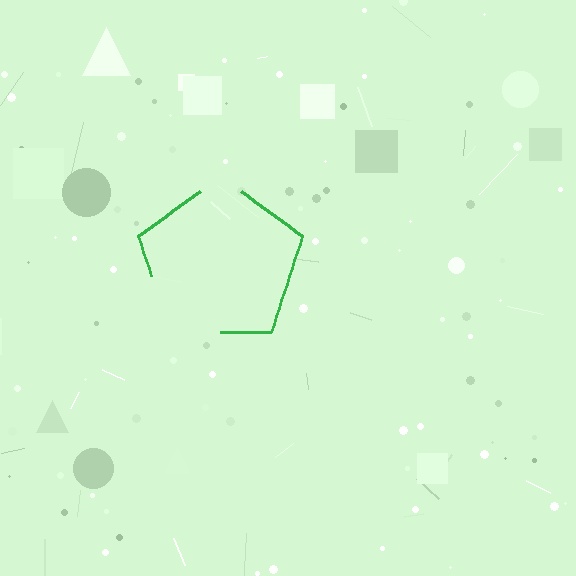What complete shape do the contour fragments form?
The contour fragments form a pentagon.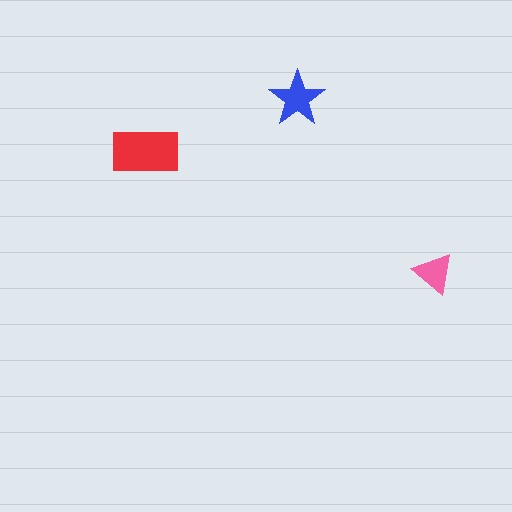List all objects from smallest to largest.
The pink triangle, the blue star, the red rectangle.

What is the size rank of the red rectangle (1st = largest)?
1st.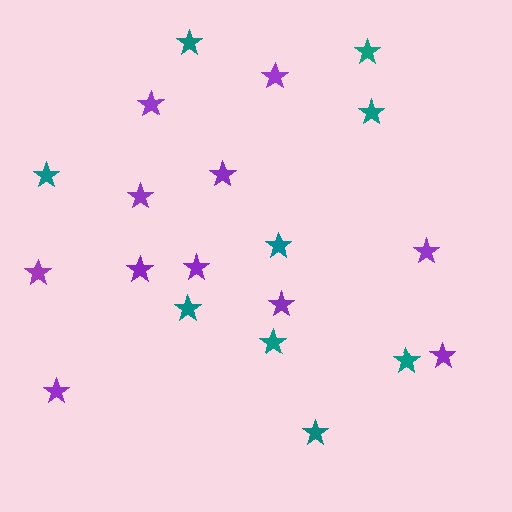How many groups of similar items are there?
There are 2 groups: one group of teal stars (9) and one group of purple stars (11).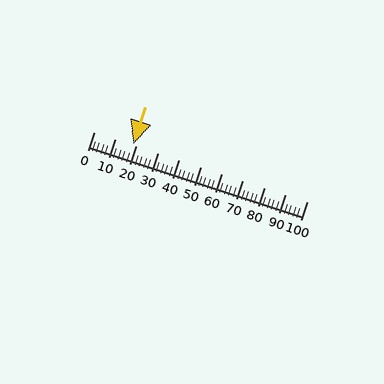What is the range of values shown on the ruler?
The ruler shows values from 0 to 100.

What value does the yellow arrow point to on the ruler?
The yellow arrow points to approximately 18.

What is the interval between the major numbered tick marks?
The major tick marks are spaced 10 units apart.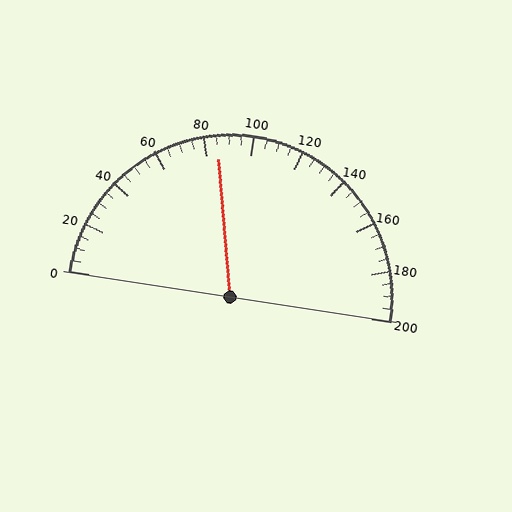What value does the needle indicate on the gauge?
The needle indicates approximately 85.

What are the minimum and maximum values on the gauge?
The gauge ranges from 0 to 200.